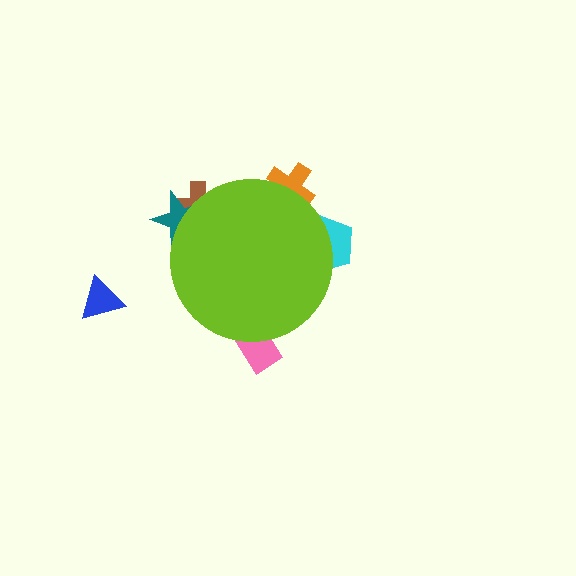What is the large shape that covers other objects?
A lime circle.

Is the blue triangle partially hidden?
No, the blue triangle is fully visible.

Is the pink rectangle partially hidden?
Yes, the pink rectangle is partially hidden behind the lime circle.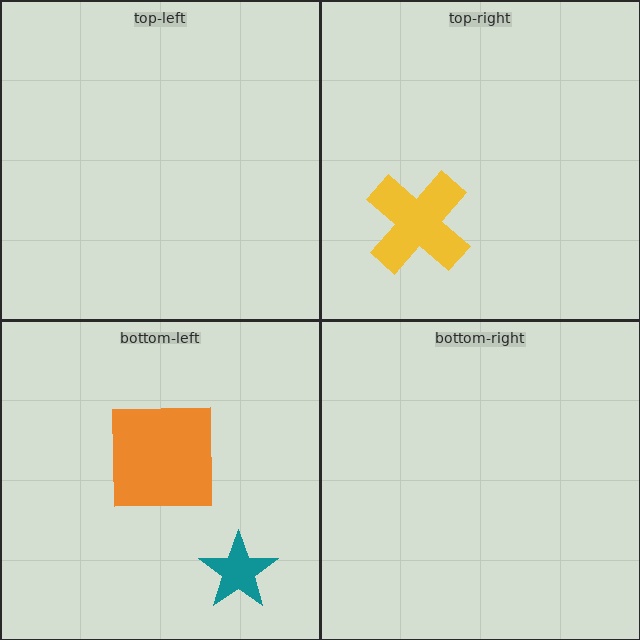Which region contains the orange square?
The bottom-left region.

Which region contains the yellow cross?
The top-right region.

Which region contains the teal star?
The bottom-left region.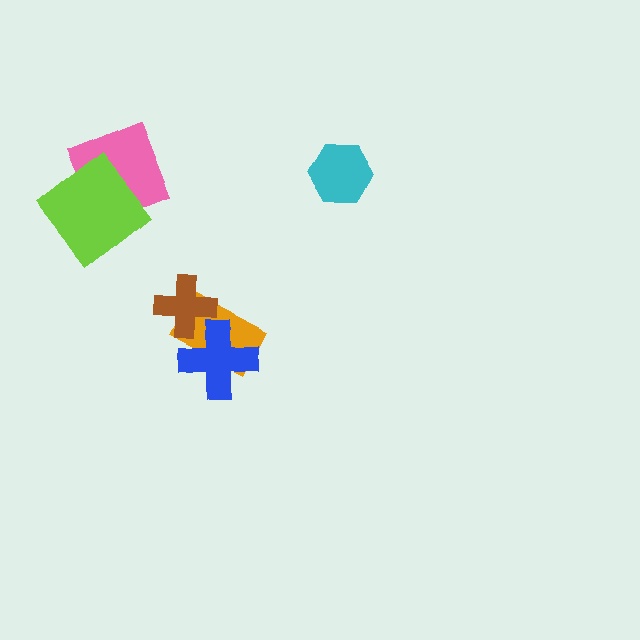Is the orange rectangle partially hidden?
Yes, it is partially covered by another shape.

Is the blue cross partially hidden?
Yes, it is partially covered by another shape.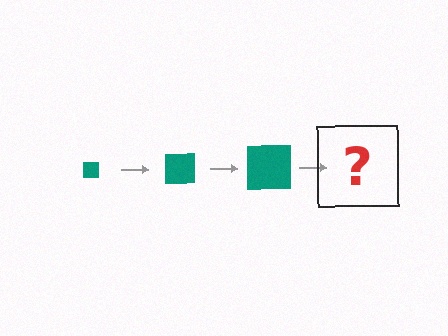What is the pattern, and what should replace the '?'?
The pattern is that the square gets progressively larger each step. The '?' should be a teal square, larger than the previous one.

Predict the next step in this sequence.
The next step is a teal square, larger than the previous one.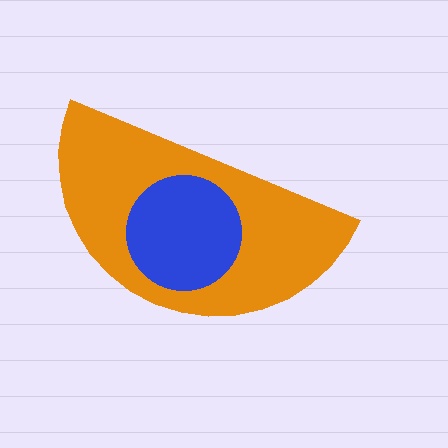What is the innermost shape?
The blue circle.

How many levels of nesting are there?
2.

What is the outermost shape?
The orange semicircle.